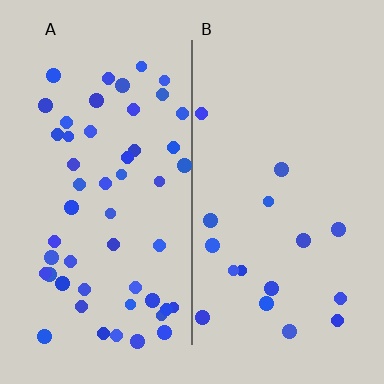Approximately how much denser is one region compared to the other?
Approximately 3.2× — region A over region B.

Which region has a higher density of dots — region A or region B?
A (the left).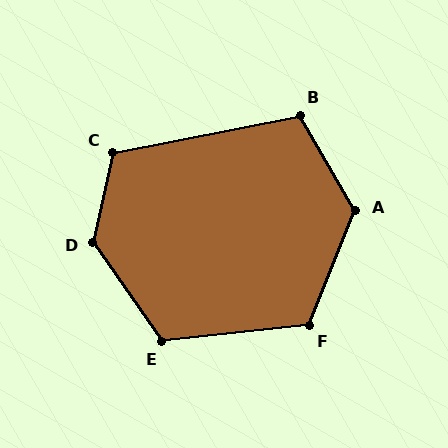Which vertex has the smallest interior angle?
B, at approximately 109 degrees.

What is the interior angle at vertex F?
Approximately 118 degrees (obtuse).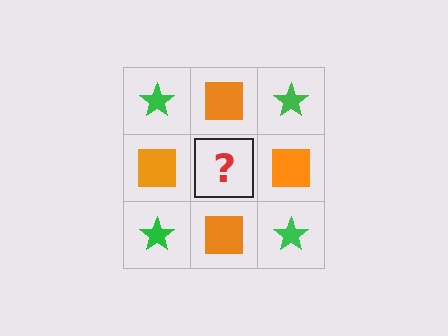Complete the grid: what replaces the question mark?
The question mark should be replaced with a green star.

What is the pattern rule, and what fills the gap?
The rule is that it alternates green star and orange square in a checkerboard pattern. The gap should be filled with a green star.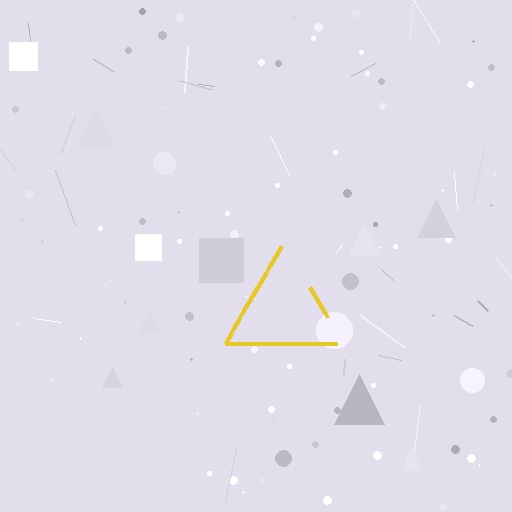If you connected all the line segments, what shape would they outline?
They would outline a triangle.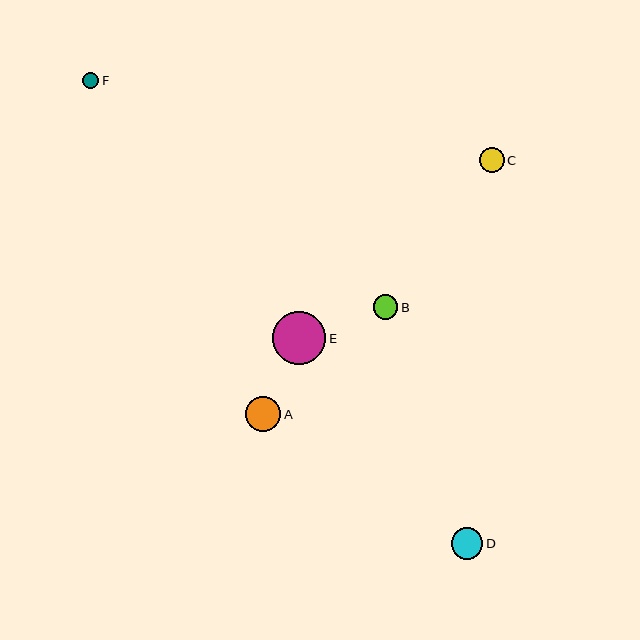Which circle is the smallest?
Circle F is the smallest with a size of approximately 16 pixels.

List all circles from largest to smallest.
From largest to smallest: E, A, D, C, B, F.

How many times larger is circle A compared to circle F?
Circle A is approximately 2.2 times the size of circle F.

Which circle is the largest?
Circle E is the largest with a size of approximately 53 pixels.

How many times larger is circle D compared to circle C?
Circle D is approximately 1.3 times the size of circle C.